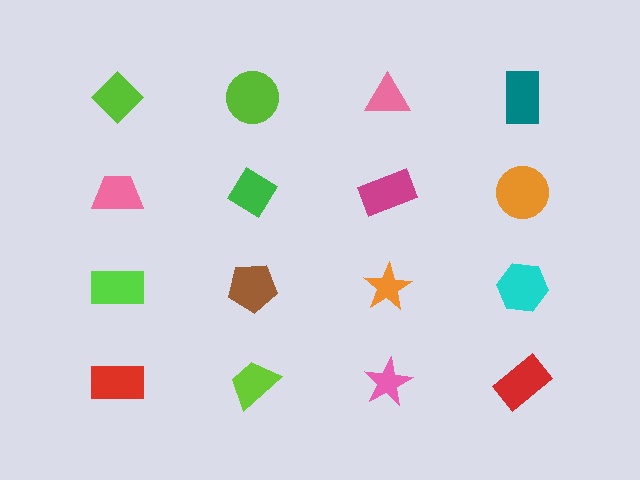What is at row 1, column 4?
A teal rectangle.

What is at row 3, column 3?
An orange star.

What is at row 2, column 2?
A green diamond.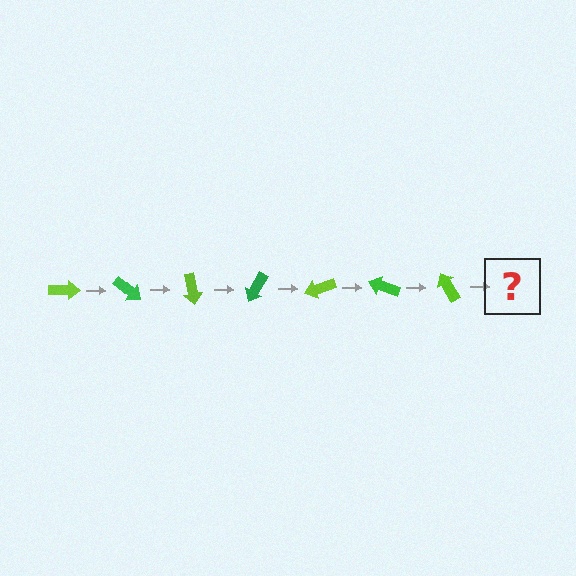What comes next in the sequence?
The next element should be a green arrow, rotated 280 degrees from the start.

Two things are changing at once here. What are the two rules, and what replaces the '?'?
The two rules are that it rotates 40 degrees each step and the color cycles through lime and green. The '?' should be a green arrow, rotated 280 degrees from the start.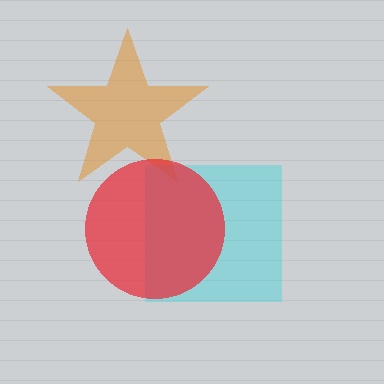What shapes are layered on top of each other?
The layered shapes are: an orange star, a cyan square, a red circle.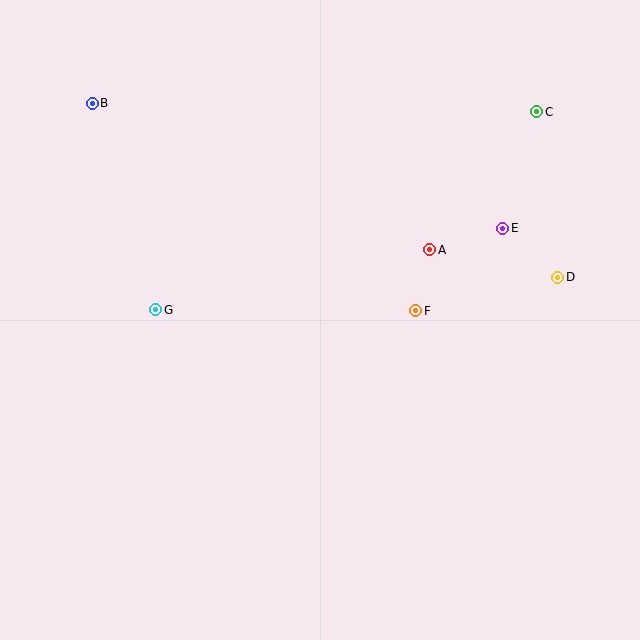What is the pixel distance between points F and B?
The distance between F and B is 384 pixels.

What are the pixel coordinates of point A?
Point A is at (430, 250).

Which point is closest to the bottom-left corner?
Point G is closest to the bottom-left corner.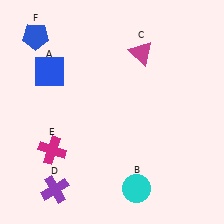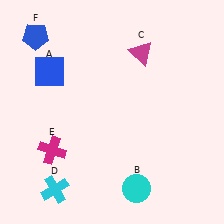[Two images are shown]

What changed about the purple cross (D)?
In Image 1, D is purple. In Image 2, it changed to cyan.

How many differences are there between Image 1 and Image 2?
There is 1 difference between the two images.